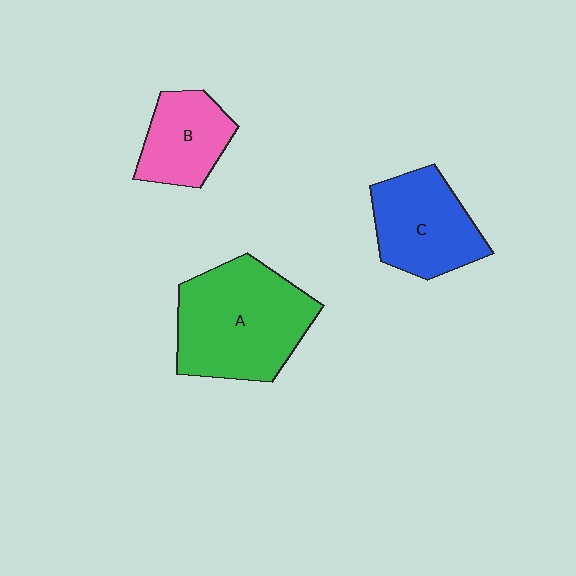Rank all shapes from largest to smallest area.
From largest to smallest: A (green), C (blue), B (pink).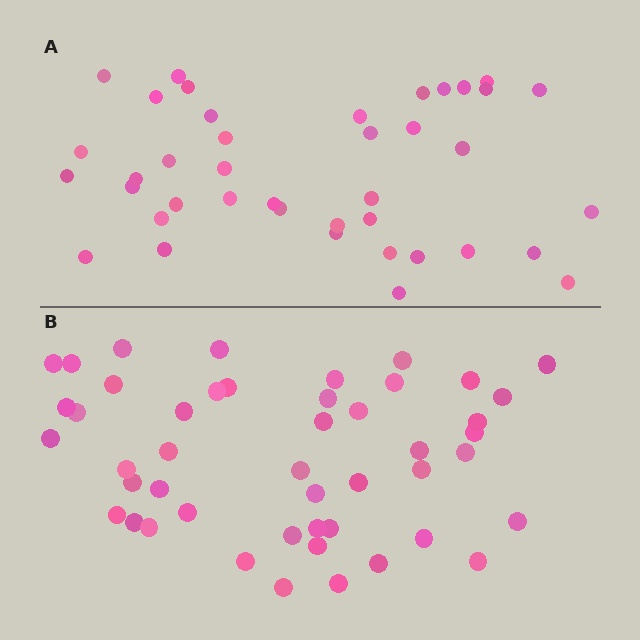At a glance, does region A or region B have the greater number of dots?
Region B (the bottom region) has more dots.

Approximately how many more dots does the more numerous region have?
Region B has roughly 8 or so more dots than region A.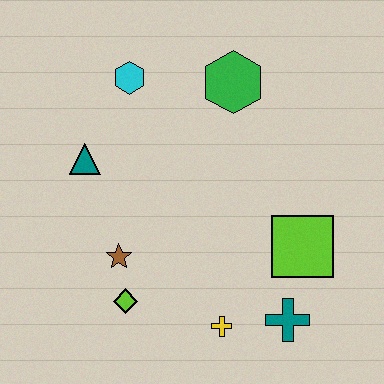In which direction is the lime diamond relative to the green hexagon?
The lime diamond is below the green hexagon.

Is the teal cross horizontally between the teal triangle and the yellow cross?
No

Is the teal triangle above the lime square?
Yes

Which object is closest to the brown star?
The lime diamond is closest to the brown star.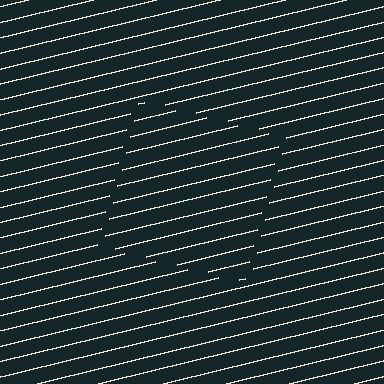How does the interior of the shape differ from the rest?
The interior of the shape contains the same grating, shifted by half a period — the contour is defined by the phase discontinuity where line-ends from the inner and outer gratings abut.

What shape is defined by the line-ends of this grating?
An illusory square. The interior of the shape contains the same grating, shifted by half a period — the contour is defined by the phase discontinuity where line-ends from the inner and outer gratings abut.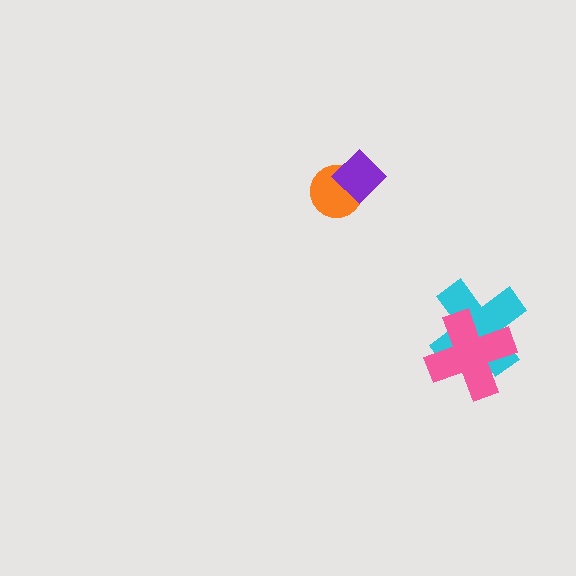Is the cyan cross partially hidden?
Yes, it is partially covered by another shape.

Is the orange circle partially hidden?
Yes, it is partially covered by another shape.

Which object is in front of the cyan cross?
The pink cross is in front of the cyan cross.